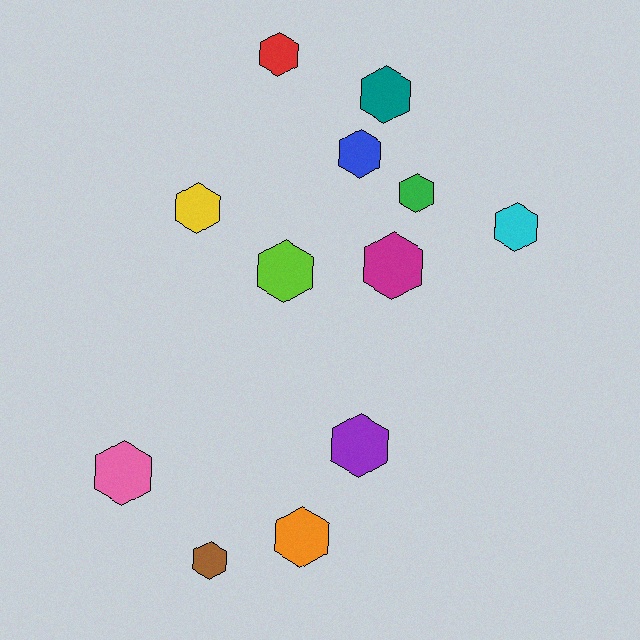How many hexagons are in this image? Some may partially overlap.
There are 12 hexagons.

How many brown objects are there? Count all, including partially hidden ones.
There is 1 brown object.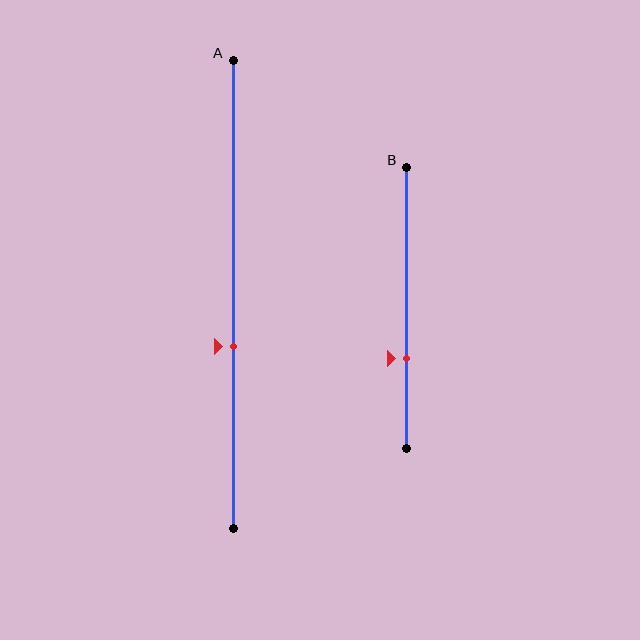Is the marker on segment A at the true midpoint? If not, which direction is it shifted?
No, the marker on segment A is shifted downward by about 11% of the segment length.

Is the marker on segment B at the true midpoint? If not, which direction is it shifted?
No, the marker on segment B is shifted downward by about 18% of the segment length.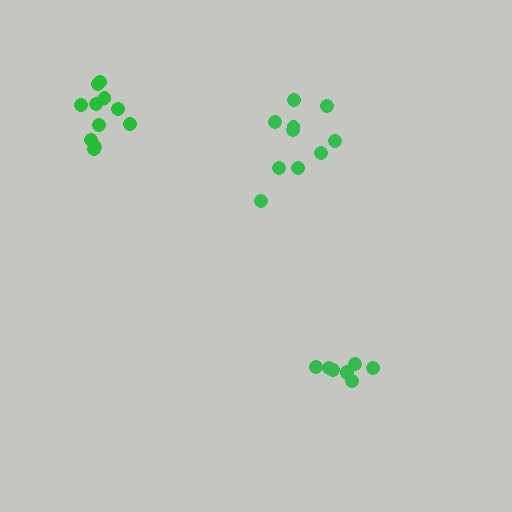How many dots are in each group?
Group 1: 8 dots, Group 2: 11 dots, Group 3: 10 dots (29 total).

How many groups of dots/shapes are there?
There are 3 groups.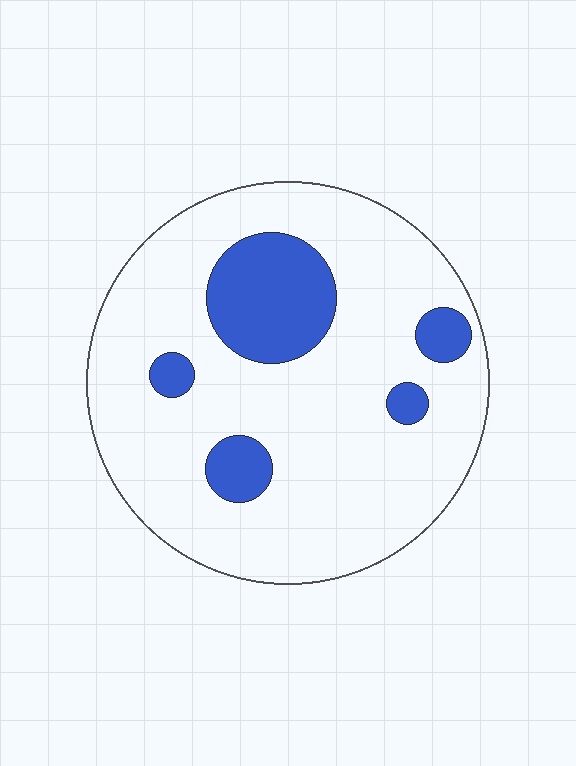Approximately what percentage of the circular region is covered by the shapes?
Approximately 20%.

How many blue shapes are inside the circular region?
5.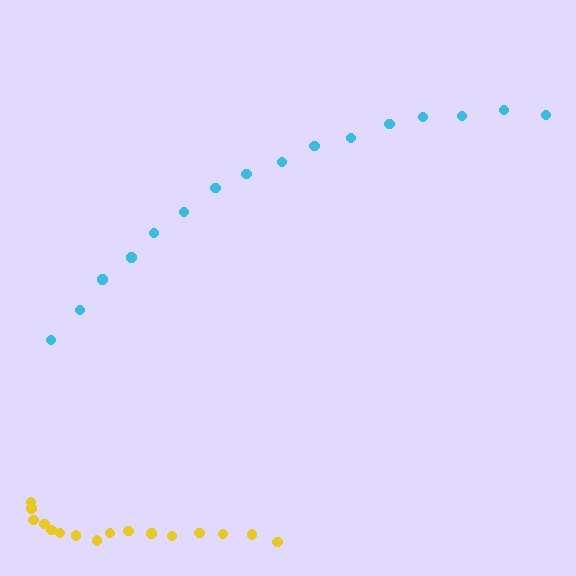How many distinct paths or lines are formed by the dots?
There are 2 distinct paths.